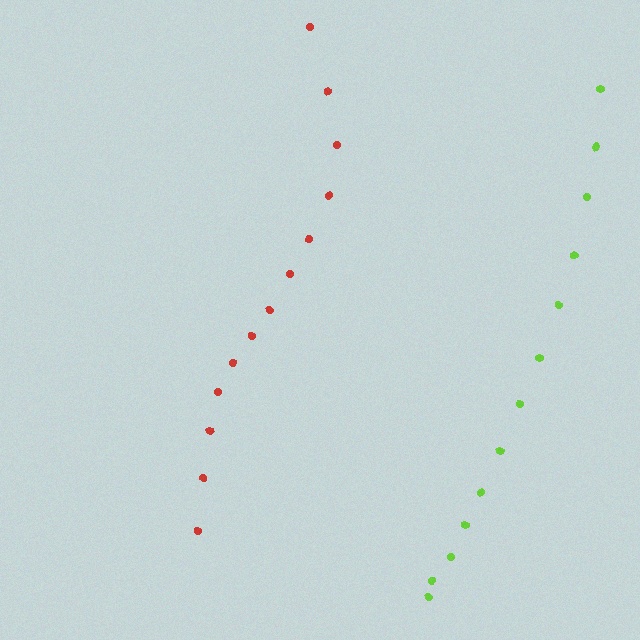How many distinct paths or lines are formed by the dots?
There are 2 distinct paths.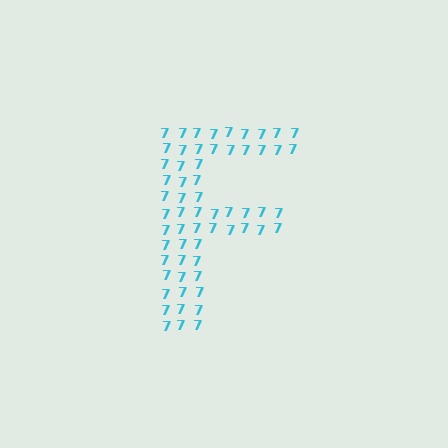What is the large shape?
The large shape is the letter F.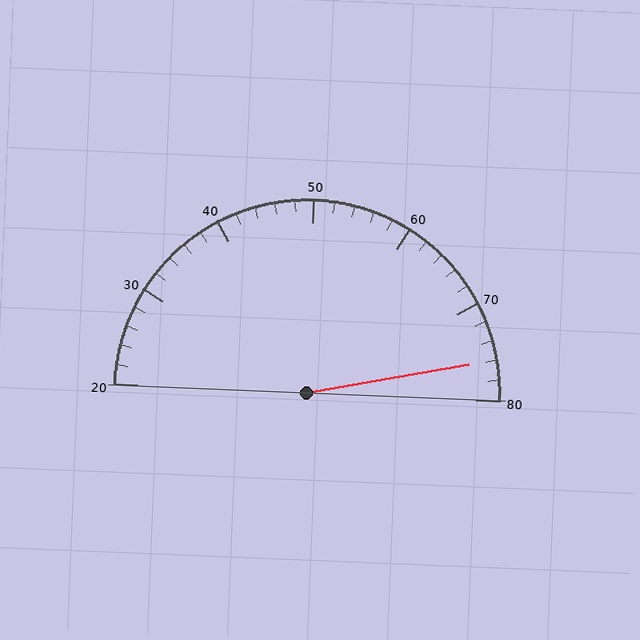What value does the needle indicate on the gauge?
The needle indicates approximately 76.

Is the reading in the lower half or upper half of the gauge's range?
The reading is in the upper half of the range (20 to 80).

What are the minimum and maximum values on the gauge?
The gauge ranges from 20 to 80.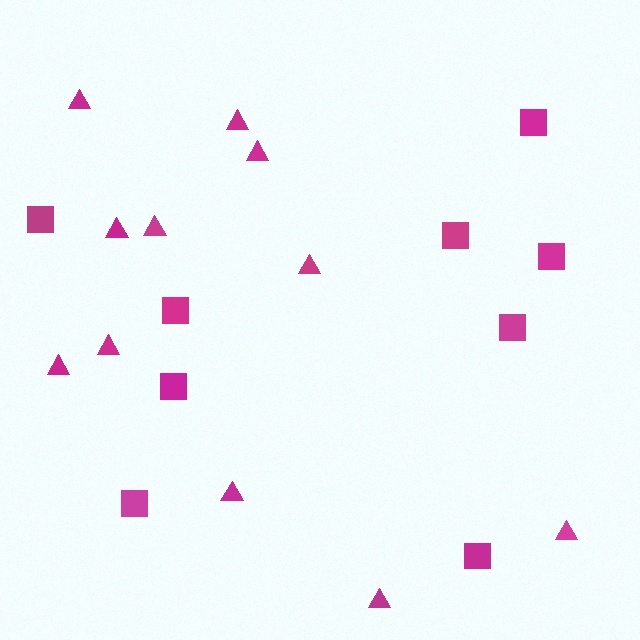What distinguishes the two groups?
There are 2 groups: one group of squares (9) and one group of triangles (11).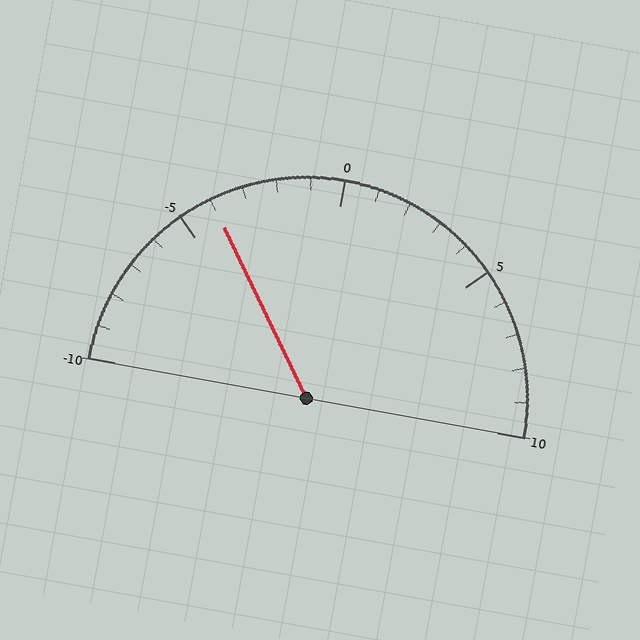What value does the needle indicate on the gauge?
The needle indicates approximately -4.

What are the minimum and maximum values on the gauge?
The gauge ranges from -10 to 10.